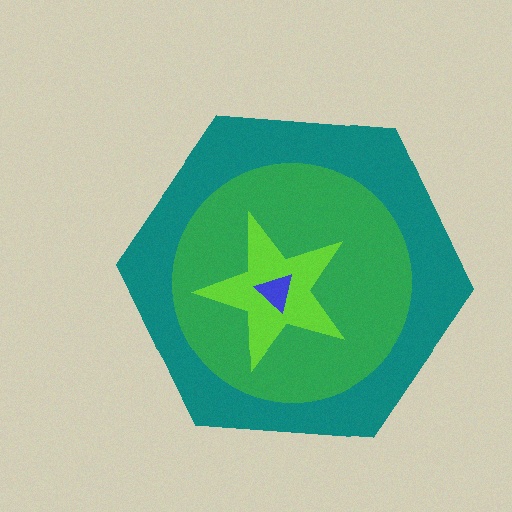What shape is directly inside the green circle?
The lime star.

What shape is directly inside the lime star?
The blue triangle.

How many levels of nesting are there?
4.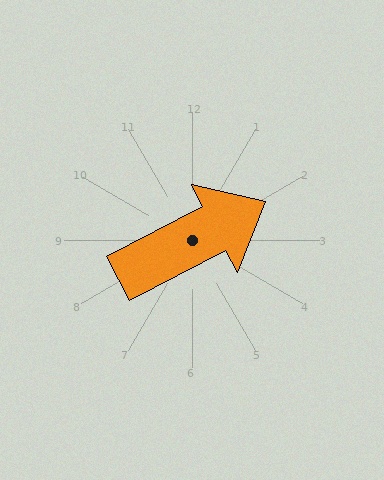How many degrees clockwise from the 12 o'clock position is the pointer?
Approximately 62 degrees.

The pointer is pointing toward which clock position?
Roughly 2 o'clock.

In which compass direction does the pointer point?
Northeast.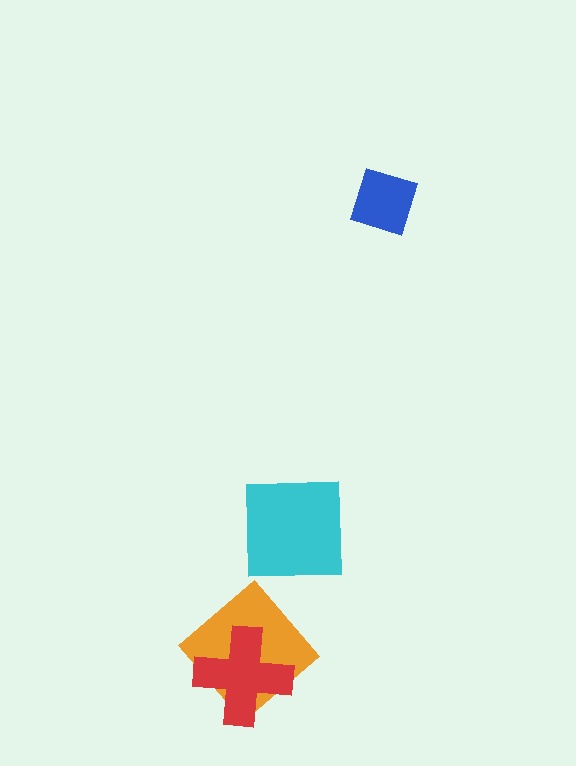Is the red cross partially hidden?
No, no other shape covers it.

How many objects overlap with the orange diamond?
1 object overlaps with the orange diamond.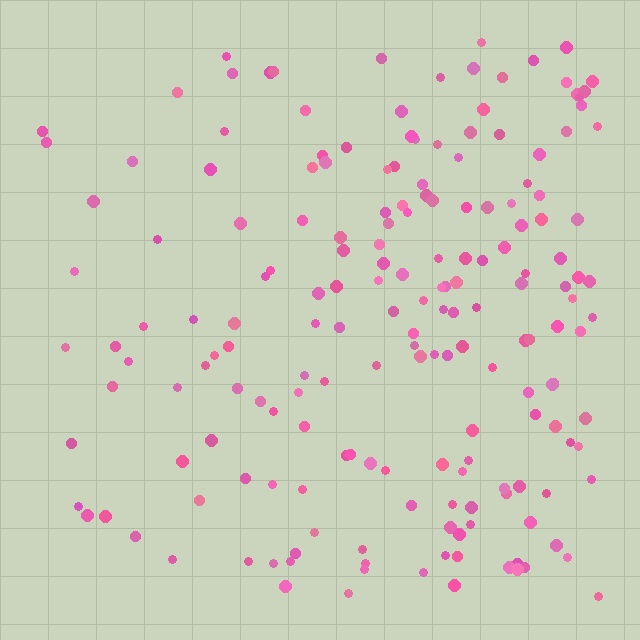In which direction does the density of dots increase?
From left to right, with the right side densest.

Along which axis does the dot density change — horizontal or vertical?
Horizontal.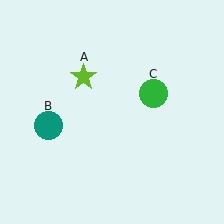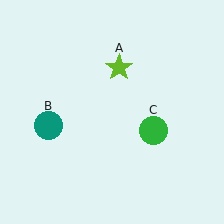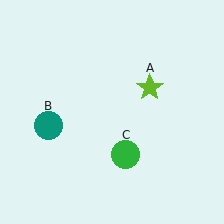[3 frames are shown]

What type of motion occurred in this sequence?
The lime star (object A), green circle (object C) rotated clockwise around the center of the scene.